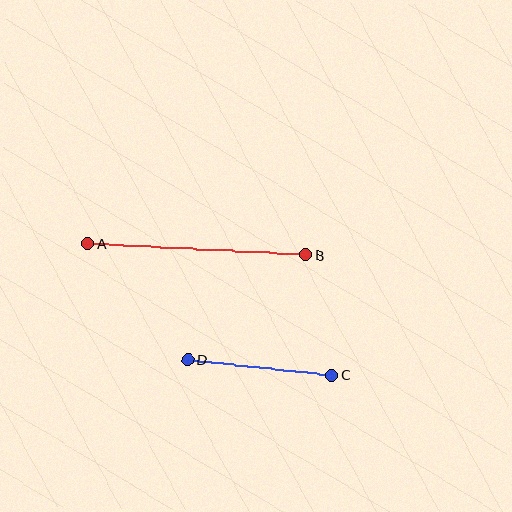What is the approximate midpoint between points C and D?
The midpoint is at approximately (260, 367) pixels.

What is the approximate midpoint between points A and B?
The midpoint is at approximately (197, 249) pixels.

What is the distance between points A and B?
The distance is approximately 218 pixels.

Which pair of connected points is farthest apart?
Points A and B are farthest apart.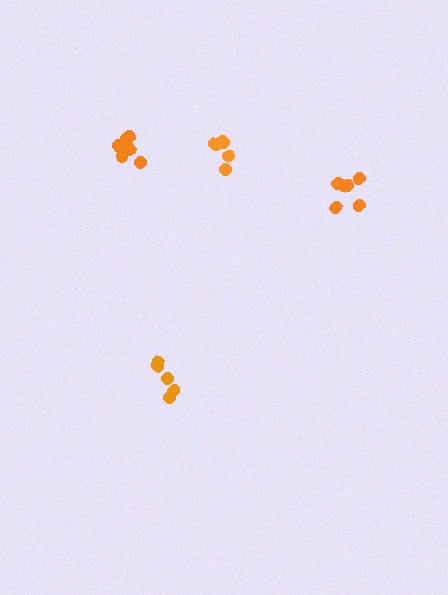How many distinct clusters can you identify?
There are 4 distinct clusters.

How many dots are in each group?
Group 1: 5 dots, Group 2: 7 dots, Group 3: 6 dots, Group 4: 8 dots (26 total).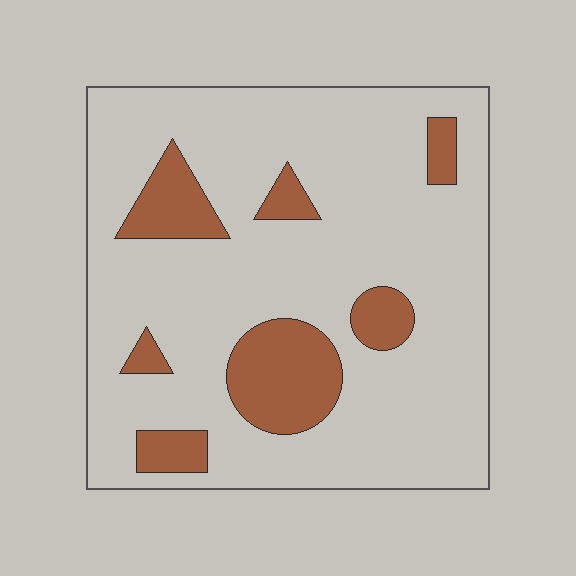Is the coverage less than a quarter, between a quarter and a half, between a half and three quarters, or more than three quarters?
Less than a quarter.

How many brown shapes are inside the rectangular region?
7.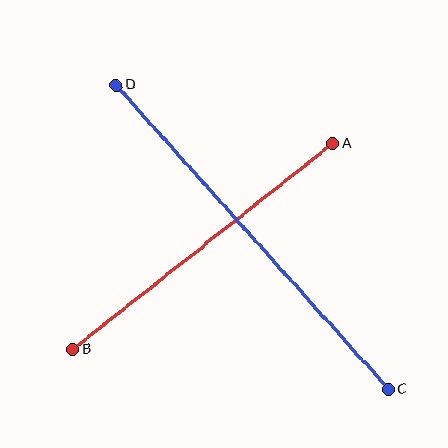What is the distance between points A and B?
The distance is approximately 332 pixels.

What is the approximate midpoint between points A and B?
The midpoint is at approximately (203, 246) pixels.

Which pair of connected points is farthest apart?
Points C and D are farthest apart.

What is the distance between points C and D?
The distance is approximately 408 pixels.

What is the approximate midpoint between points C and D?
The midpoint is at approximately (253, 237) pixels.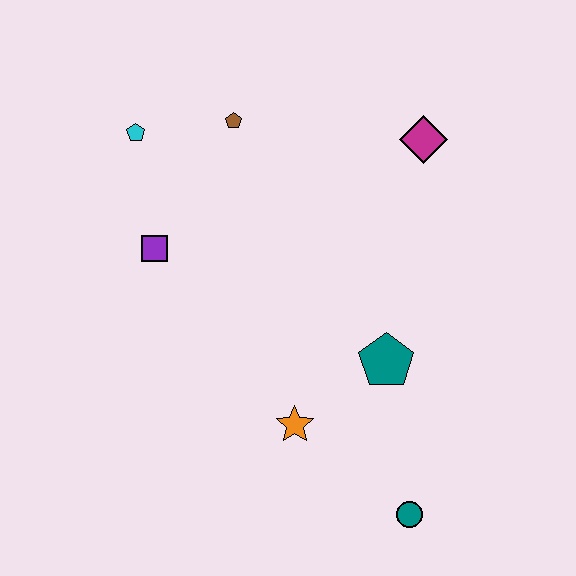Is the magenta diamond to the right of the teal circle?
Yes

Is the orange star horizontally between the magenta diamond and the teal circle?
No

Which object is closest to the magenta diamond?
The brown pentagon is closest to the magenta diamond.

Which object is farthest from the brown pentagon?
The teal circle is farthest from the brown pentagon.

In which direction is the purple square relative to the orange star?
The purple square is above the orange star.